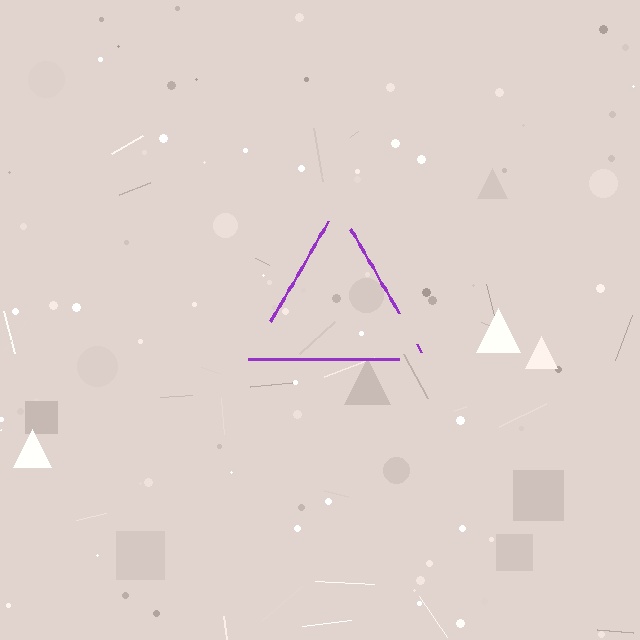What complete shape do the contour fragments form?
The contour fragments form a triangle.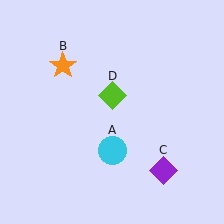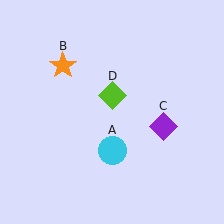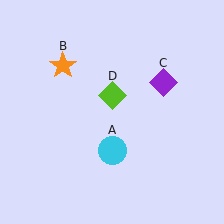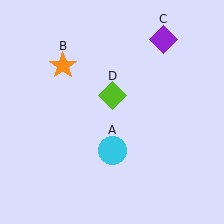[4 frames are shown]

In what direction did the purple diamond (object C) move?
The purple diamond (object C) moved up.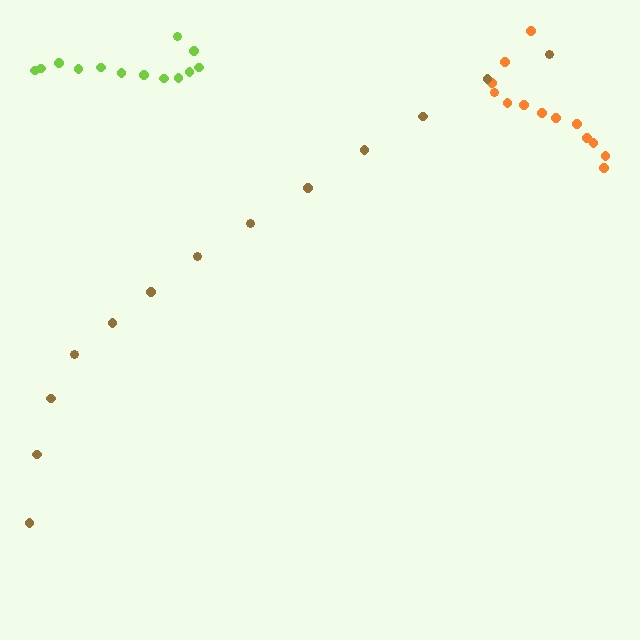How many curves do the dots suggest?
There are 3 distinct paths.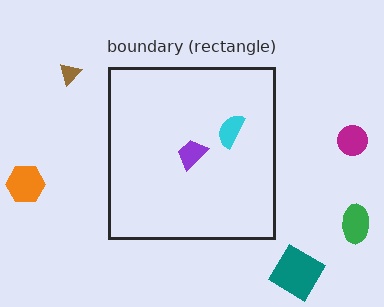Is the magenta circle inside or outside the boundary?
Outside.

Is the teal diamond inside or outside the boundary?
Outside.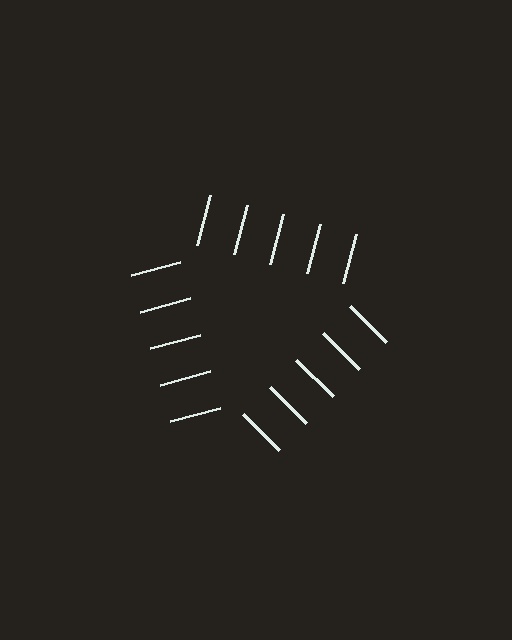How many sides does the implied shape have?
3 sides — the line-ends trace a triangle.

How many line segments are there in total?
15 — 5 along each of the 3 edges.